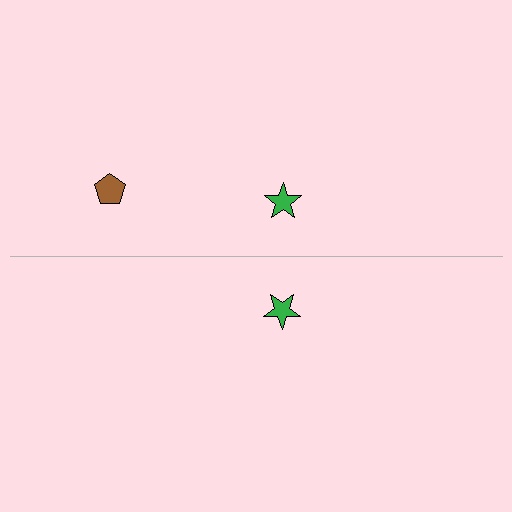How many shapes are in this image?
There are 3 shapes in this image.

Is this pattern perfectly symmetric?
No, the pattern is not perfectly symmetric. A brown pentagon is missing from the bottom side.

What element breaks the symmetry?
A brown pentagon is missing from the bottom side.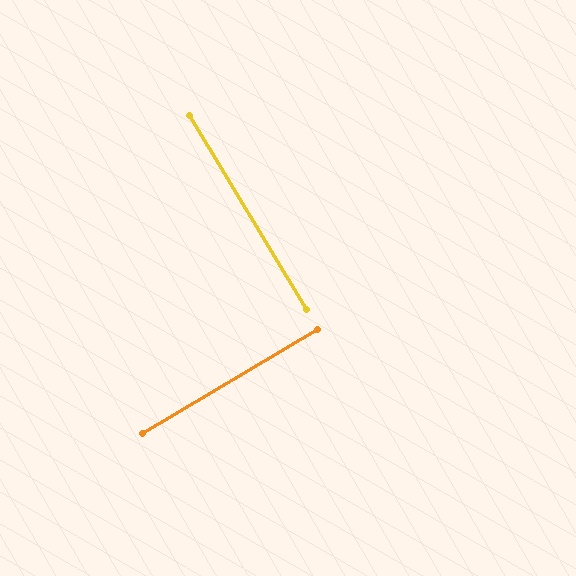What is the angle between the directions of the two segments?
Approximately 89 degrees.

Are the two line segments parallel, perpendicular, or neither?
Perpendicular — they meet at approximately 89°.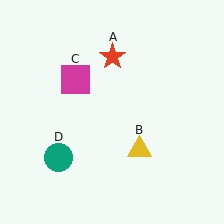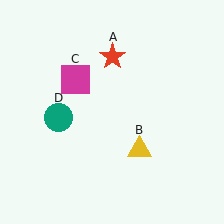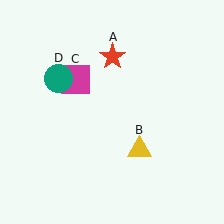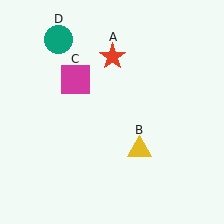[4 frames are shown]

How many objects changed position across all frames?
1 object changed position: teal circle (object D).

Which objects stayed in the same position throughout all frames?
Red star (object A) and yellow triangle (object B) and magenta square (object C) remained stationary.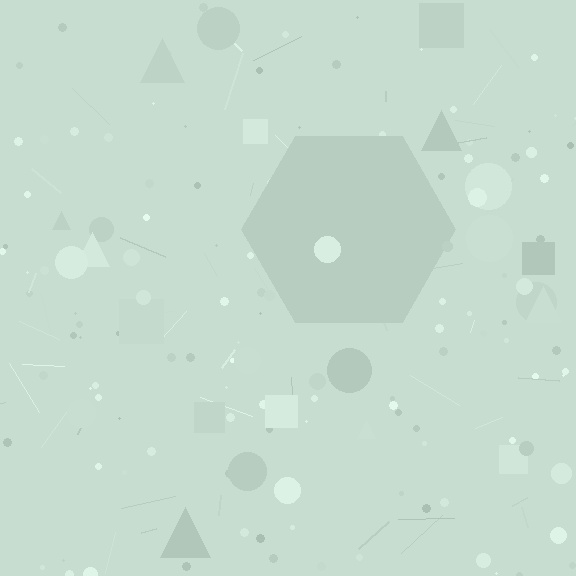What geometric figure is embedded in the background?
A hexagon is embedded in the background.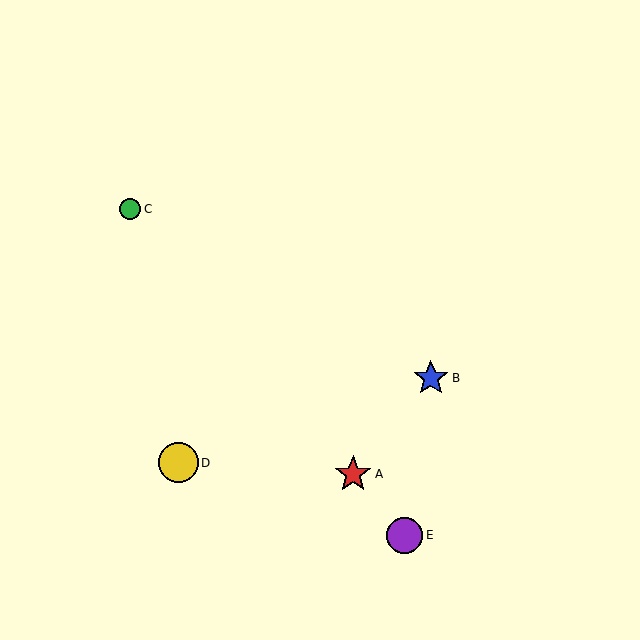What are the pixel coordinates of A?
Object A is at (353, 474).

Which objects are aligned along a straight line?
Objects A, C, E are aligned along a straight line.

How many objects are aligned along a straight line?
3 objects (A, C, E) are aligned along a straight line.